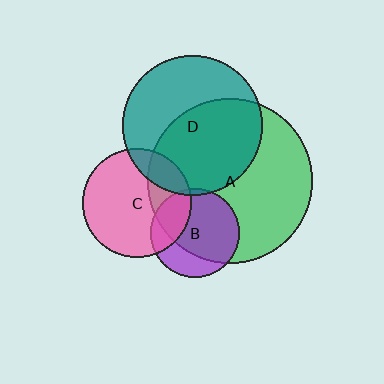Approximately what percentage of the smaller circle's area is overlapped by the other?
Approximately 55%.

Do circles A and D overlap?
Yes.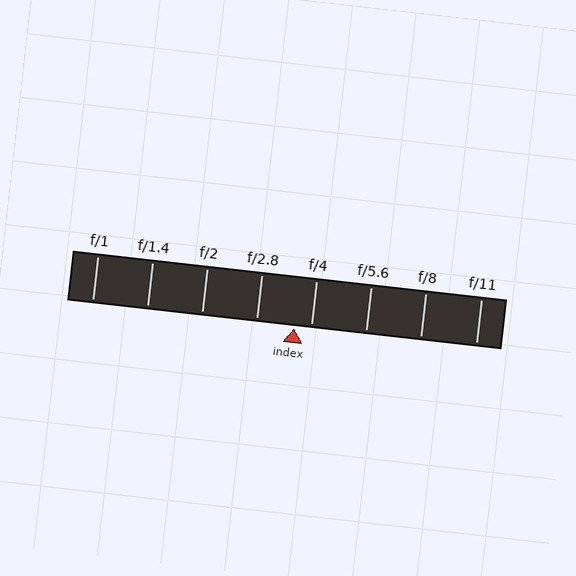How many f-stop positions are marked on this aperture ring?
There are 8 f-stop positions marked.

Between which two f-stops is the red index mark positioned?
The index mark is between f/2.8 and f/4.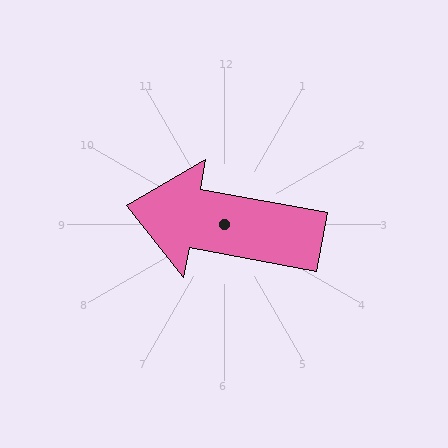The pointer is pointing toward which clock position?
Roughly 9 o'clock.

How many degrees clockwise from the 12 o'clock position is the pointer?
Approximately 281 degrees.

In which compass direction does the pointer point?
West.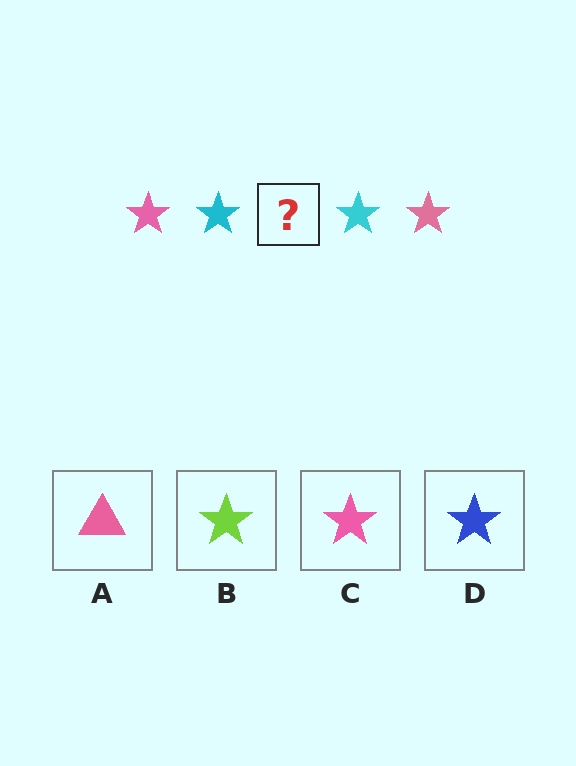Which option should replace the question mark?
Option C.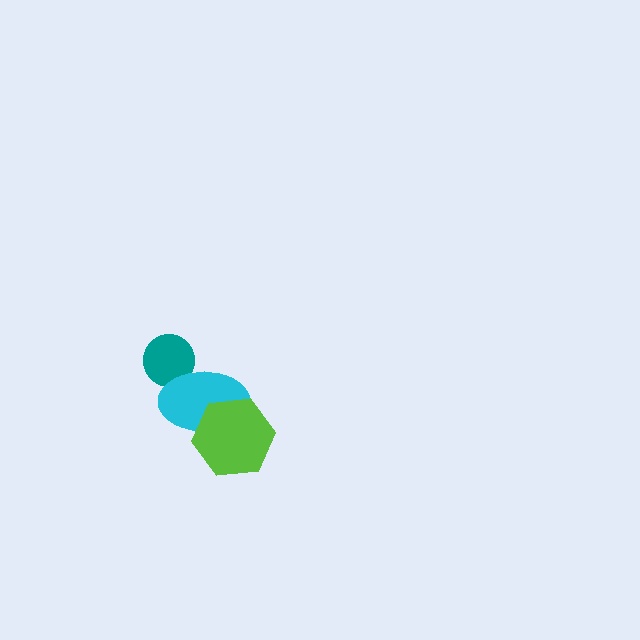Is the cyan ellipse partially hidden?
Yes, it is partially covered by another shape.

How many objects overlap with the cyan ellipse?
2 objects overlap with the cyan ellipse.